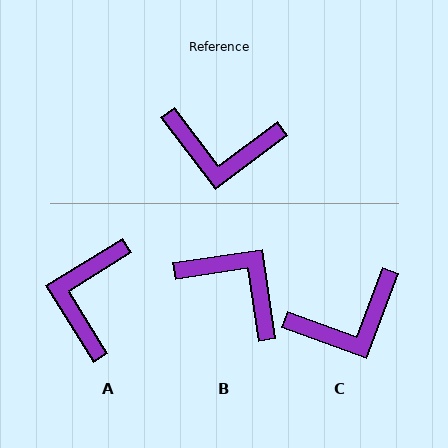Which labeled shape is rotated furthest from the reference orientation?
B, about 151 degrees away.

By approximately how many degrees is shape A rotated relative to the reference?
Approximately 96 degrees clockwise.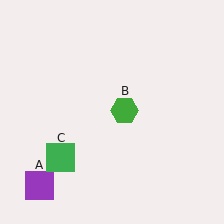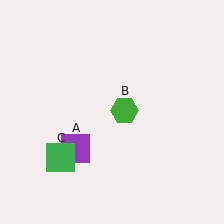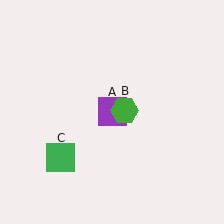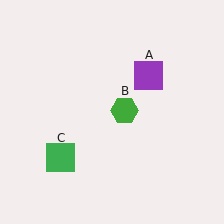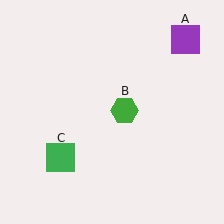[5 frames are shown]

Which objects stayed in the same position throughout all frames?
Green hexagon (object B) and green square (object C) remained stationary.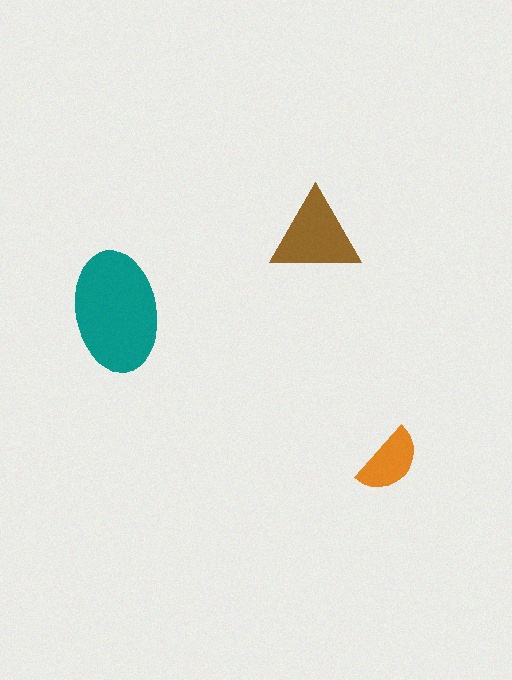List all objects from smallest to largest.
The orange semicircle, the brown triangle, the teal ellipse.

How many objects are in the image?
There are 3 objects in the image.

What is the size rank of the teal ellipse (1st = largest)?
1st.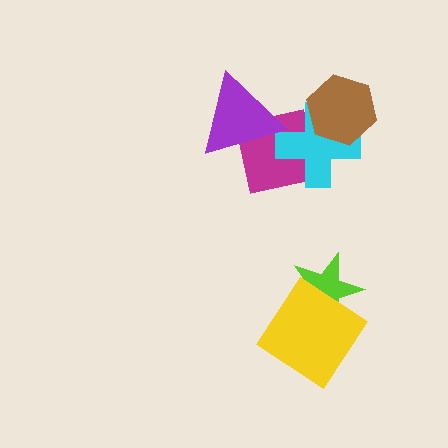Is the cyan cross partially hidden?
Yes, it is partially covered by another shape.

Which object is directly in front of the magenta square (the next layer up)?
The cyan cross is directly in front of the magenta square.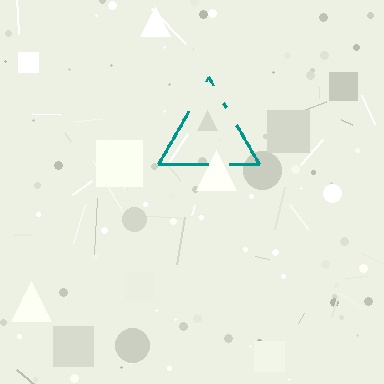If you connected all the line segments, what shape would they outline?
They would outline a triangle.